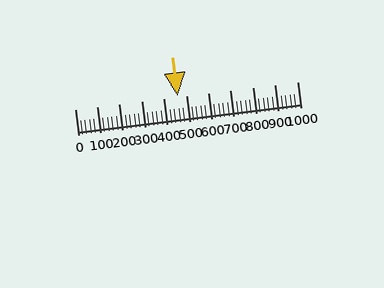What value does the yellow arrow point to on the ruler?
The yellow arrow points to approximately 460.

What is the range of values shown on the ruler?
The ruler shows values from 0 to 1000.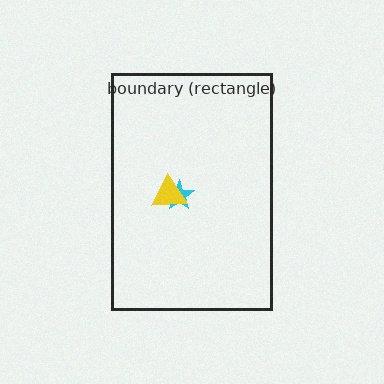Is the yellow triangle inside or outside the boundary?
Inside.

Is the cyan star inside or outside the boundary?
Inside.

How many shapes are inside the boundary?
2 inside, 0 outside.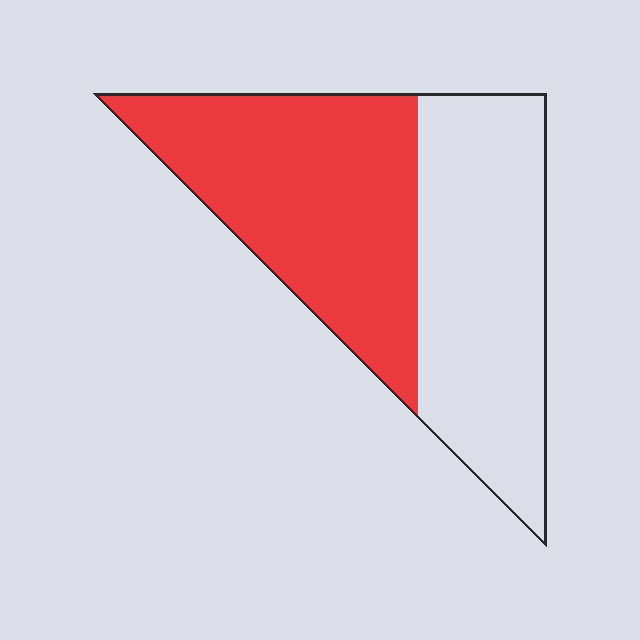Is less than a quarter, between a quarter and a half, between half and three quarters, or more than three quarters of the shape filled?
Between half and three quarters.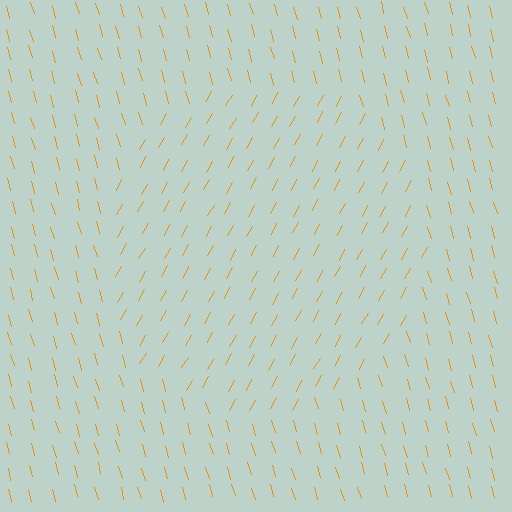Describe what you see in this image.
The image is filled with small orange line segments. A circle region in the image has lines oriented differently from the surrounding lines, creating a visible texture boundary.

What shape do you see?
I see a circle.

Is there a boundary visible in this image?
Yes, there is a texture boundary formed by a change in line orientation.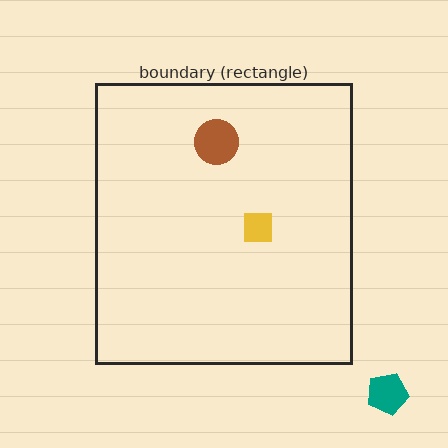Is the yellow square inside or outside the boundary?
Inside.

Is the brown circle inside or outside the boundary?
Inside.